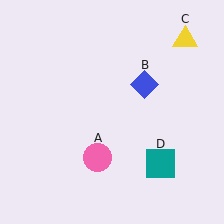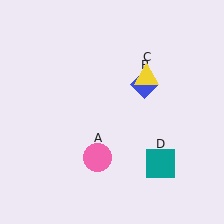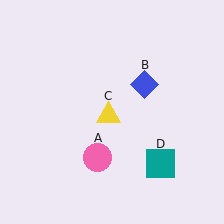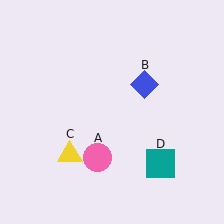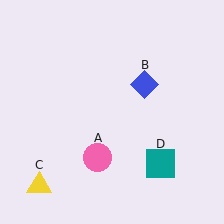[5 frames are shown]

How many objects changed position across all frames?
1 object changed position: yellow triangle (object C).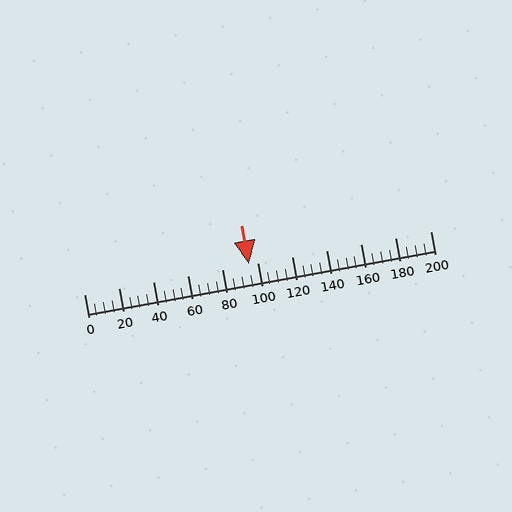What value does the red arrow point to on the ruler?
The red arrow points to approximately 95.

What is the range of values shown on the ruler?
The ruler shows values from 0 to 200.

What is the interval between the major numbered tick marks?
The major tick marks are spaced 20 units apart.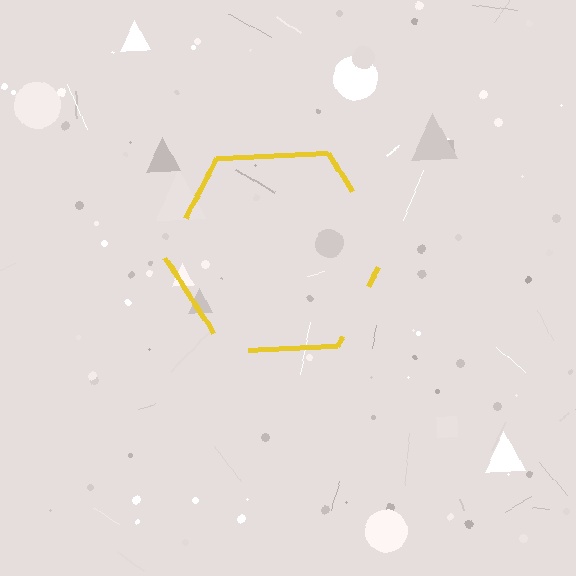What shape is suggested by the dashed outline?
The dashed outline suggests a hexagon.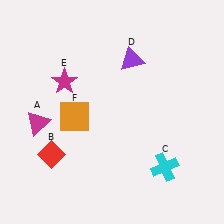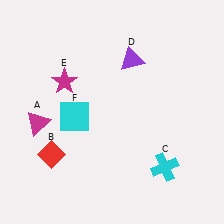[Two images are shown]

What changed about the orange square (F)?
In Image 1, F is orange. In Image 2, it changed to cyan.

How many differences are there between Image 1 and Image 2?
There is 1 difference between the two images.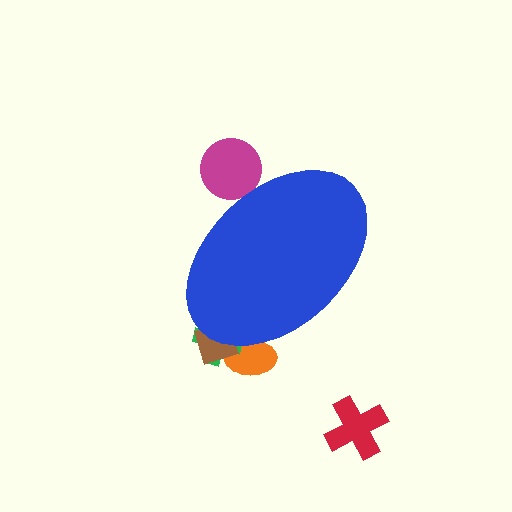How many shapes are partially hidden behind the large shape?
4 shapes are partially hidden.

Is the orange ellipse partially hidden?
Yes, the orange ellipse is partially hidden behind the blue ellipse.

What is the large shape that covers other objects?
A blue ellipse.